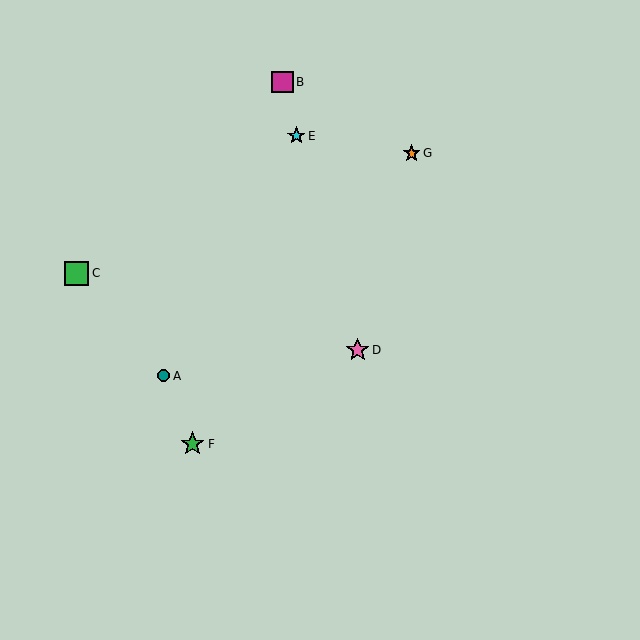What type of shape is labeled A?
Shape A is a teal circle.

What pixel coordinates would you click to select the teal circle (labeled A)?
Click at (163, 376) to select the teal circle A.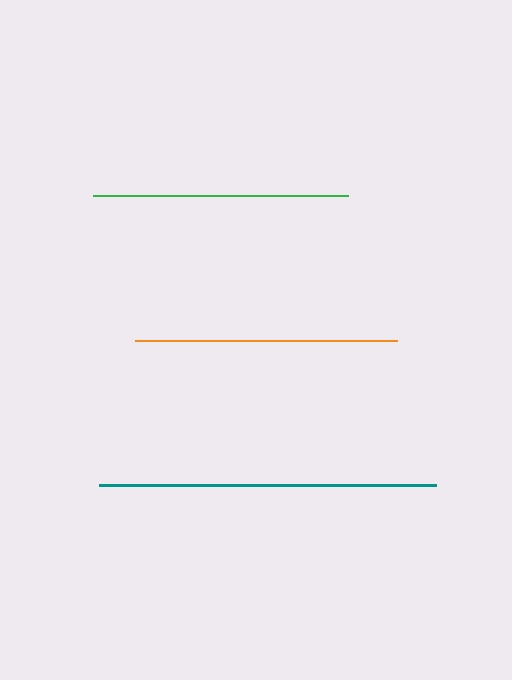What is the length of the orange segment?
The orange segment is approximately 261 pixels long.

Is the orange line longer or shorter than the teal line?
The teal line is longer than the orange line.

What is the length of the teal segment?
The teal segment is approximately 337 pixels long.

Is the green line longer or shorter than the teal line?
The teal line is longer than the green line.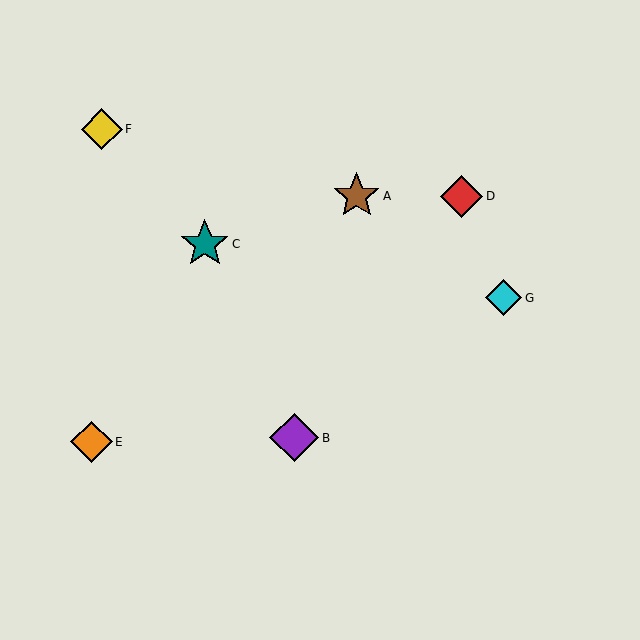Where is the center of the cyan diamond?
The center of the cyan diamond is at (504, 298).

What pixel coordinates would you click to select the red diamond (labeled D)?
Click at (462, 196) to select the red diamond D.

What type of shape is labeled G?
Shape G is a cyan diamond.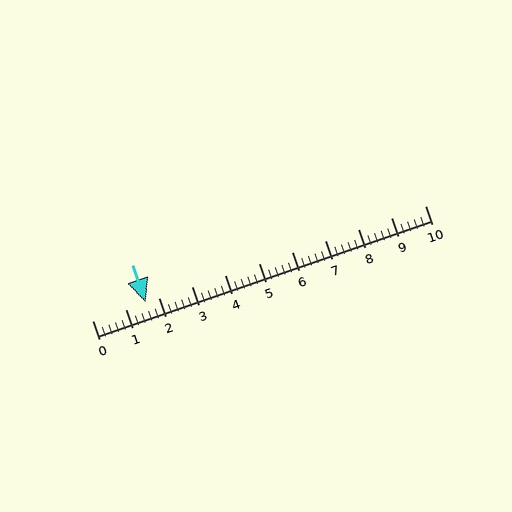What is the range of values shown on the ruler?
The ruler shows values from 0 to 10.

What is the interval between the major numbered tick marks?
The major tick marks are spaced 1 units apart.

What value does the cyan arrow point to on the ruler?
The cyan arrow points to approximately 1.6.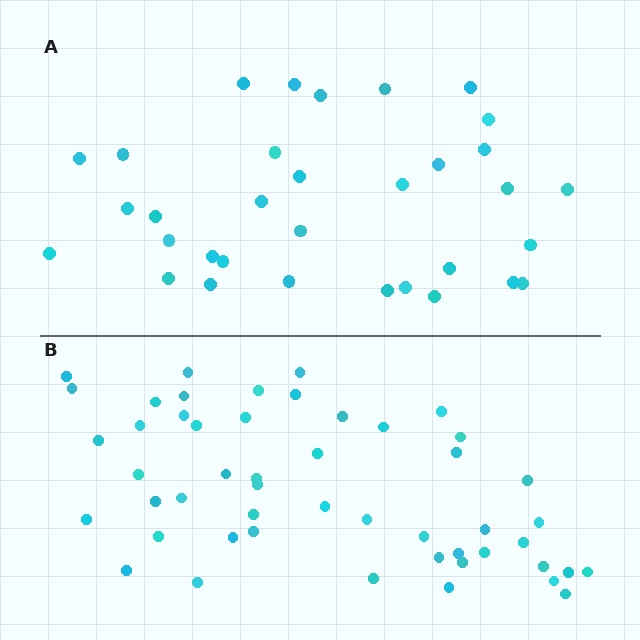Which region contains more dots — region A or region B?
Region B (the bottom region) has more dots.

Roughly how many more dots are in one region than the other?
Region B has approximately 15 more dots than region A.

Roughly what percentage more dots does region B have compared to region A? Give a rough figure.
About 50% more.